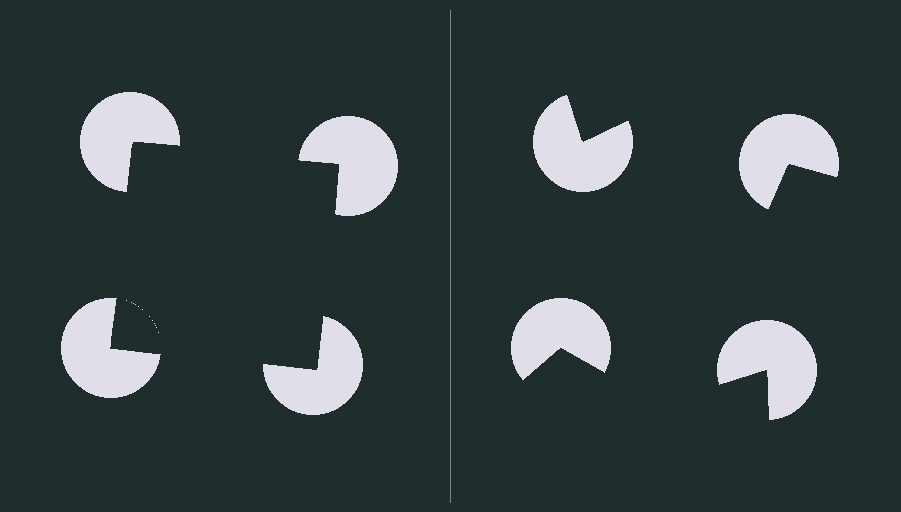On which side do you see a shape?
An illusory square appears on the left side. On the right side the wedge cuts are rotated, so no coherent shape forms.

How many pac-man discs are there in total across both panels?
8 — 4 on each side.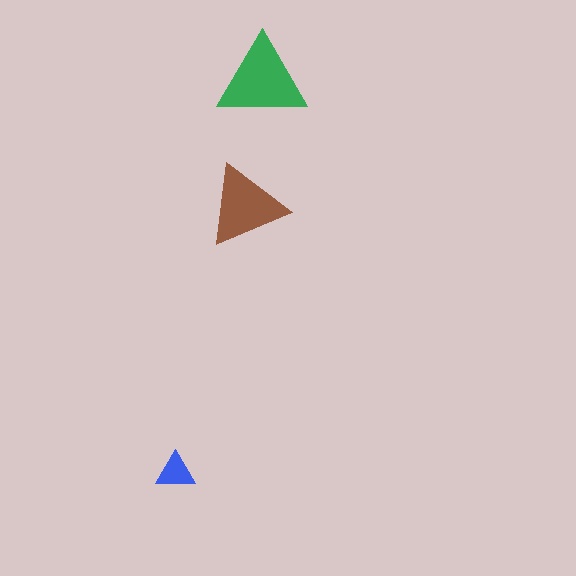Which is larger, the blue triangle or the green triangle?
The green one.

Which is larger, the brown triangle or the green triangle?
The green one.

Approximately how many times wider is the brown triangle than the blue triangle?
About 2 times wider.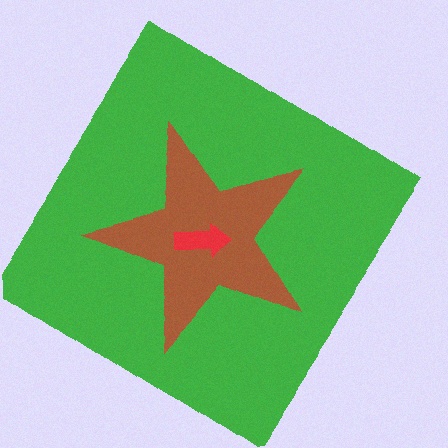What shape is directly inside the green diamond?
The brown star.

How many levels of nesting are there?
3.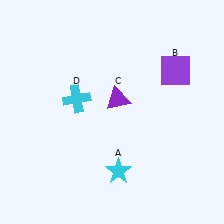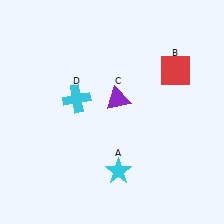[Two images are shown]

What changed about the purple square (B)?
In Image 1, B is purple. In Image 2, it changed to red.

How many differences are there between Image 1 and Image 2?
There is 1 difference between the two images.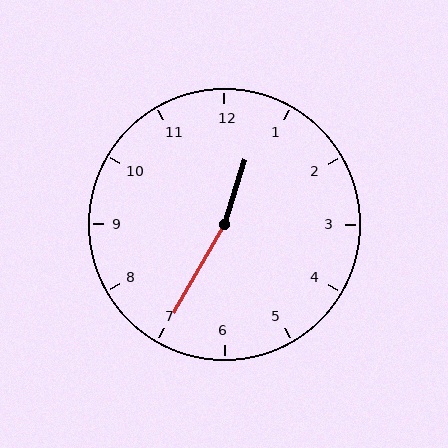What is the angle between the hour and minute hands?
Approximately 168 degrees.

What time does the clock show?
12:35.